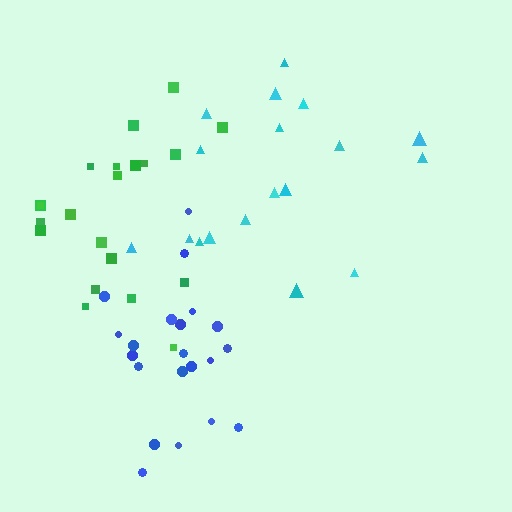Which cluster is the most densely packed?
Blue.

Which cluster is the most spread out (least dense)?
Cyan.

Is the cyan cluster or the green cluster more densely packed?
Green.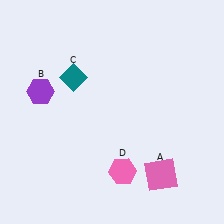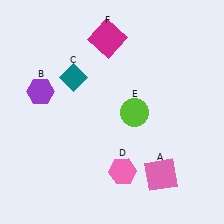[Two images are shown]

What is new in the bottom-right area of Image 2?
A lime circle (E) was added in the bottom-right area of Image 2.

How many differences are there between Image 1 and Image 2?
There are 2 differences between the two images.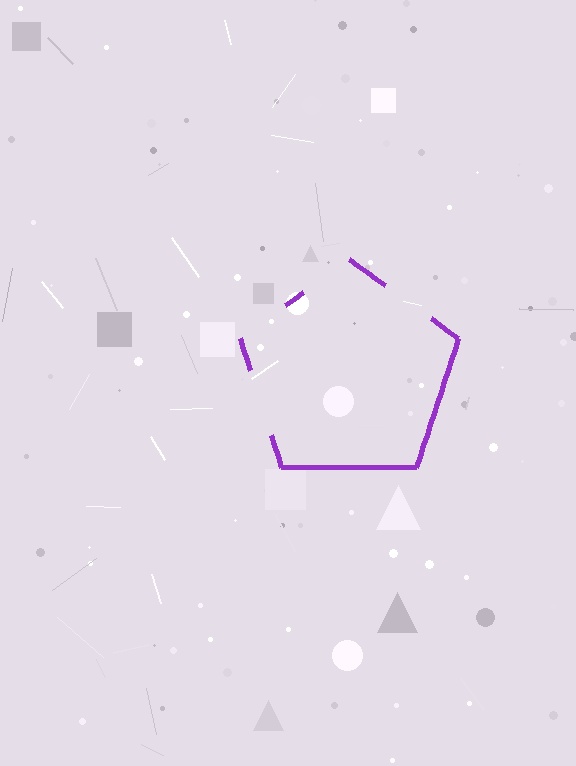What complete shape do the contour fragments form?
The contour fragments form a pentagon.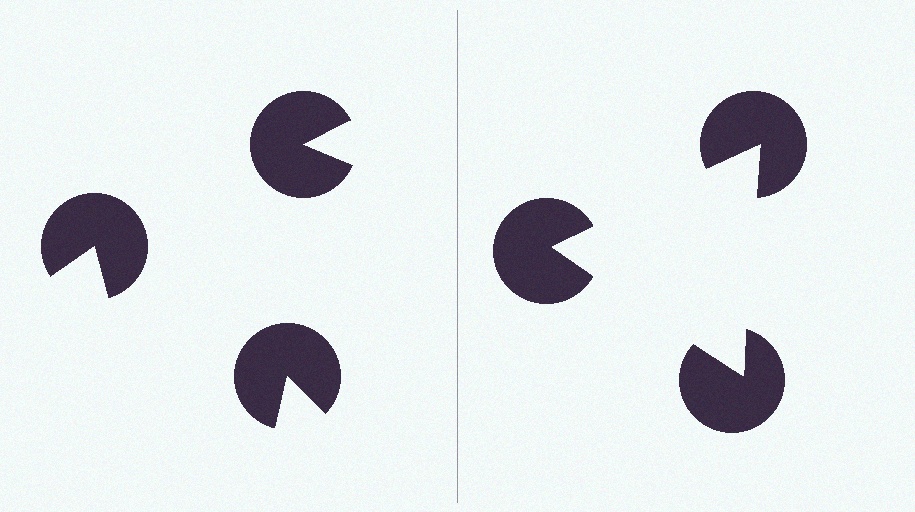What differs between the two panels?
The pac-man discs are positioned identically on both sides; only the wedge orientations differ. On the right they align to a triangle; on the left they are misaligned.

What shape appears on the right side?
An illusory triangle.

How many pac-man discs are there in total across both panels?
6 — 3 on each side.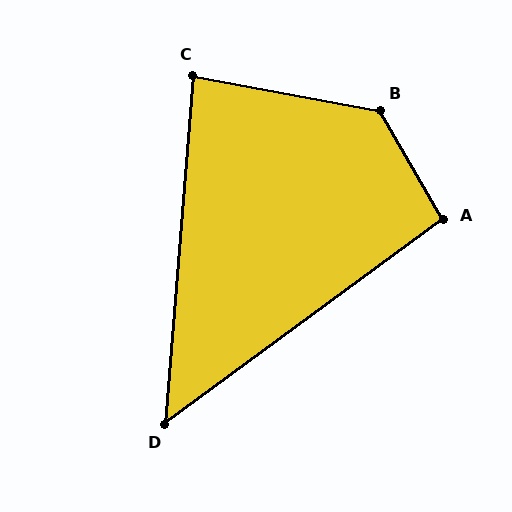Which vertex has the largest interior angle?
B, at approximately 131 degrees.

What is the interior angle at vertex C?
Approximately 84 degrees (acute).